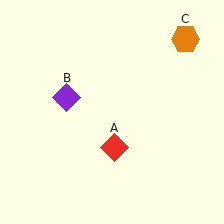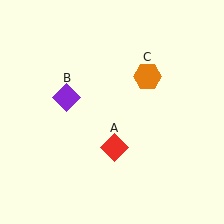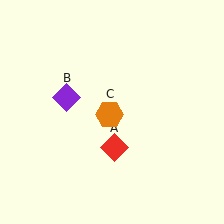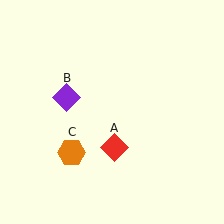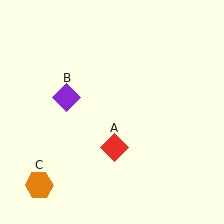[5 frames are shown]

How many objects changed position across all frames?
1 object changed position: orange hexagon (object C).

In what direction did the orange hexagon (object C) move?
The orange hexagon (object C) moved down and to the left.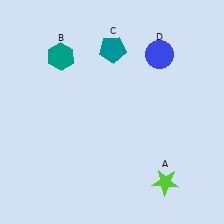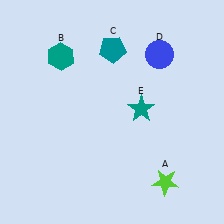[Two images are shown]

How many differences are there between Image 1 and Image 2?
There is 1 difference between the two images.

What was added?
A teal star (E) was added in Image 2.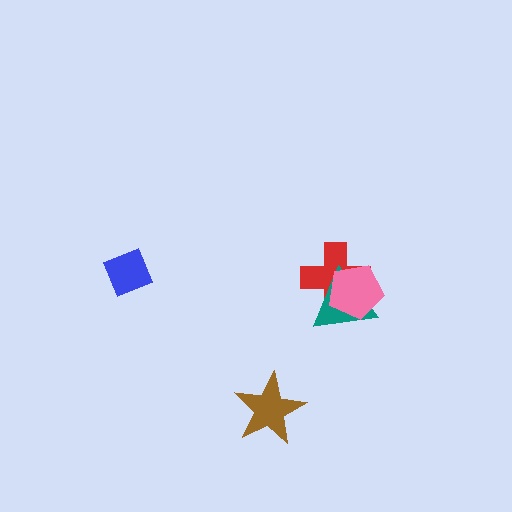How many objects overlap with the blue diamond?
0 objects overlap with the blue diamond.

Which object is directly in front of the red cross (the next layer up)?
The teal triangle is directly in front of the red cross.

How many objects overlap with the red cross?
2 objects overlap with the red cross.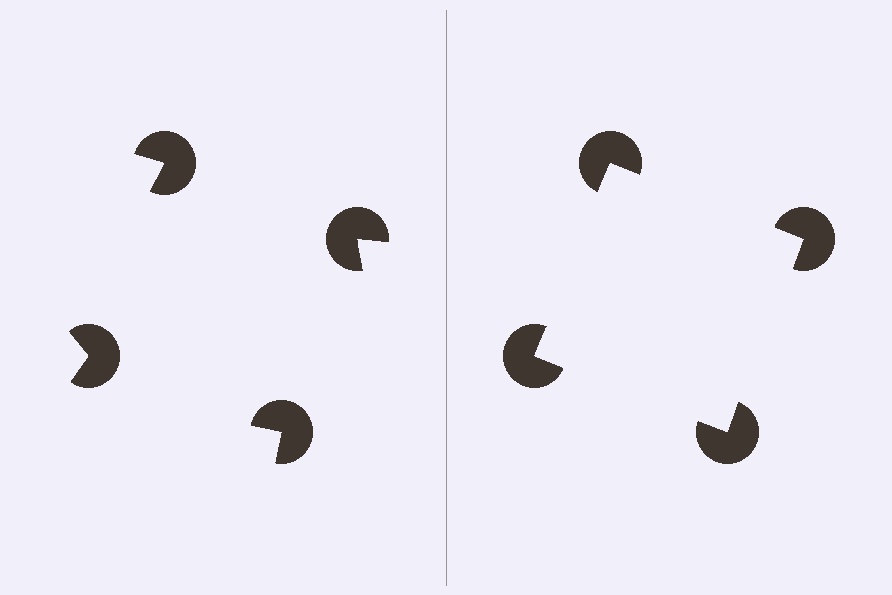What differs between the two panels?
The pac-man discs are positioned identically on both sides; only the wedge orientations differ. On the right they align to a square; on the left they are misaligned.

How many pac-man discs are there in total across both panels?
8 — 4 on each side.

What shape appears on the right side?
An illusory square.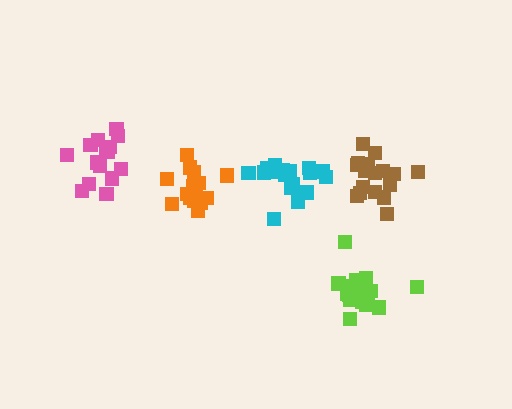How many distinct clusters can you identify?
There are 5 distinct clusters.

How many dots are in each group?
Group 1: 20 dots, Group 2: 16 dots, Group 3: 17 dots, Group 4: 16 dots, Group 5: 18 dots (87 total).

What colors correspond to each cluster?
The clusters are colored: lime, orange, brown, pink, cyan.